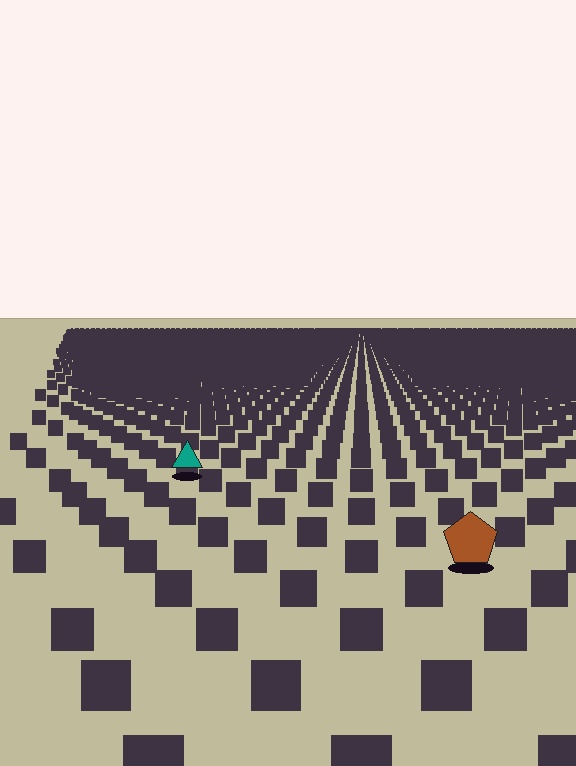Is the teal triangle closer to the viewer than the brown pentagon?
No. The brown pentagon is closer — you can tell from the texture gradient: the ground texture is coarser near it.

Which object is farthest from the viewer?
The teal triangle is farthest from the viewer. It appears smaller and the ground texture around it is denser.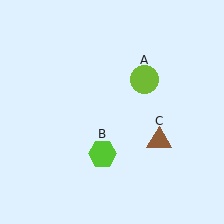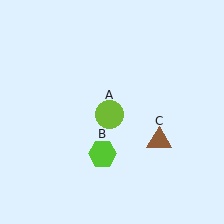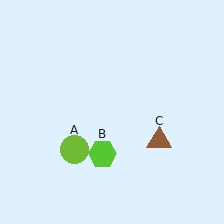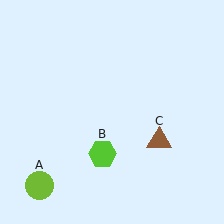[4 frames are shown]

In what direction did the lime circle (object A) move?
The lime circle (object A) moved down and to the left.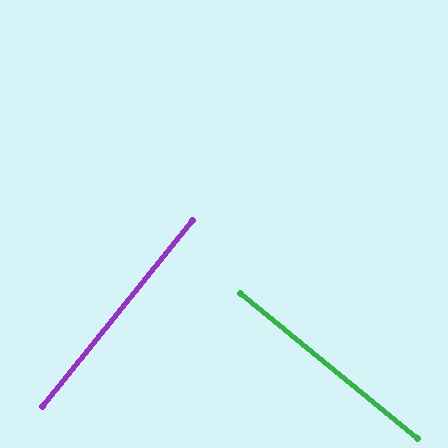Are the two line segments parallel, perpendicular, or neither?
Perpendicular — they meet at approximately 90°.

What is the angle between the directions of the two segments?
Approximately 90 degrees.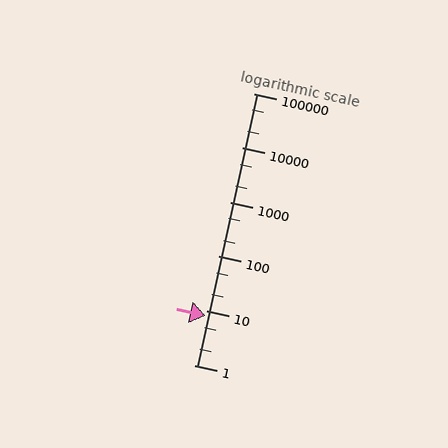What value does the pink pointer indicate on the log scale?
The pointer indicates approximately 8.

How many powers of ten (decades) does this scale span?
The scale spans 5 decades, from 1 to 100000.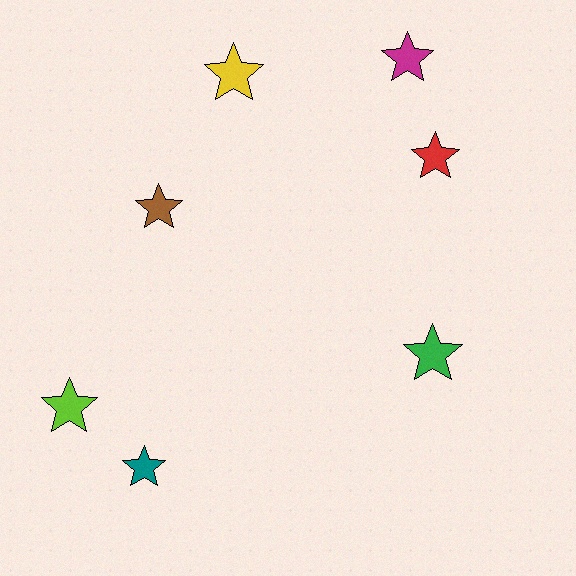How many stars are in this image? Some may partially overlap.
There are 7 stars.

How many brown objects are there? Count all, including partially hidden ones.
There is 1 brown object.